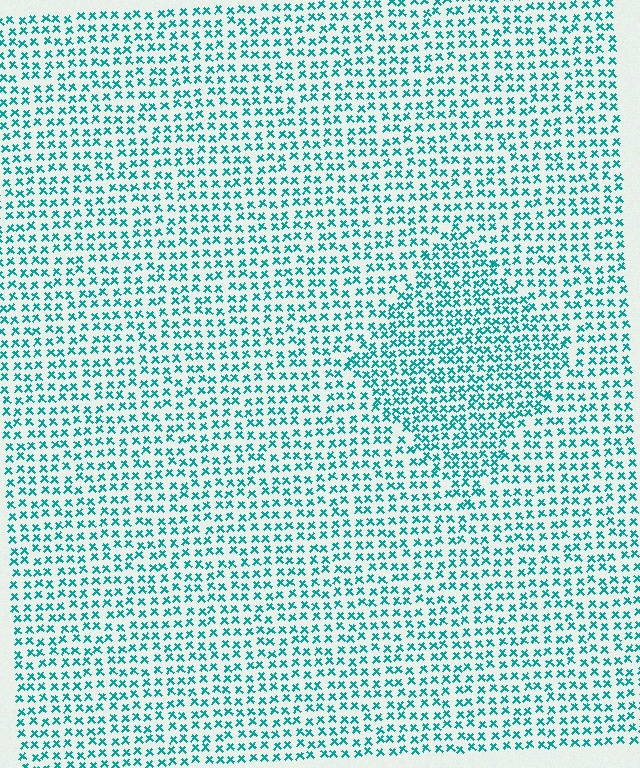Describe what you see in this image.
The image contains small teal elements arranged at two different densities. A diamond-shaped region is visible where the elements are more densely packed than the surrounding area.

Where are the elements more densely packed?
The elements are more densely packed inside the diamond boundary.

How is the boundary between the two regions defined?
The boundary is defined by a change in element density (approximately 1.5x ratio). All elements are the same color, size, and shape.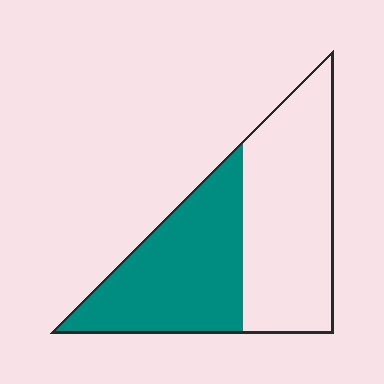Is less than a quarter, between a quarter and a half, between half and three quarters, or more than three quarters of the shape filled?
Between a quarter and a half.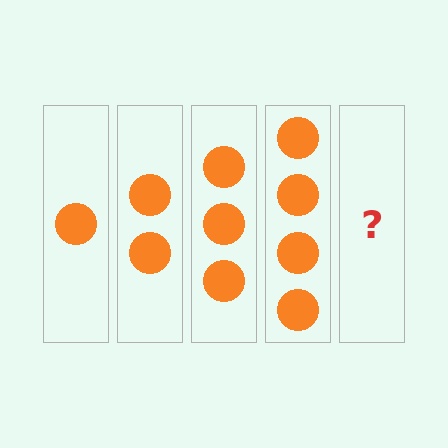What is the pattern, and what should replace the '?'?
The pattern is that each step adds one more circle. The '?' should be 5 circles.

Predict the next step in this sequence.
The next step is 5 circles.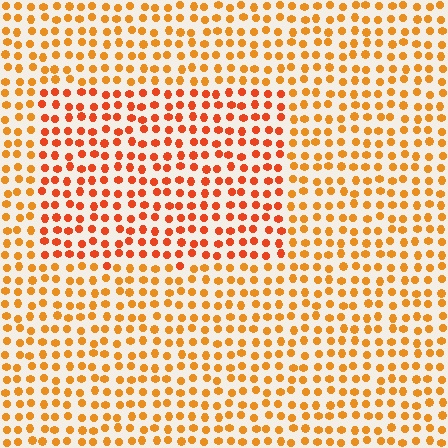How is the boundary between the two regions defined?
The boundary is defined purely by a slight shift in hue (about 22 degrees). Spacing, size, and orientation are identical on both sides.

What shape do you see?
I see a rectangle.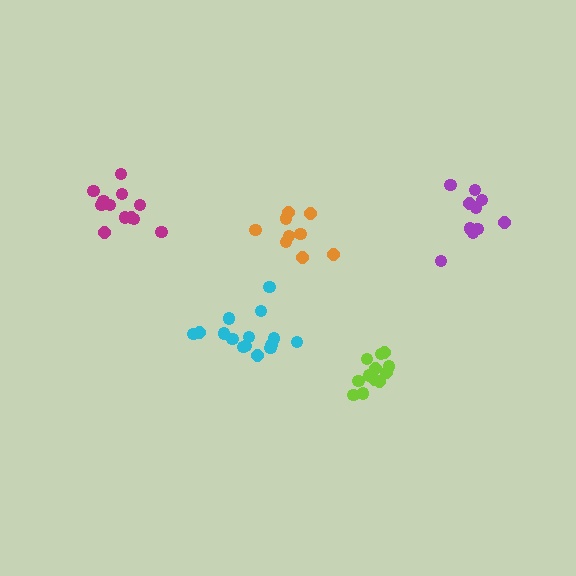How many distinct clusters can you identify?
There are 5 distinct clusters.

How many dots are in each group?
Group 1: 12 dots, Group 2: 10 dots, Group 3: 9 dots, Group 4: 12 dots, Group 5: 15 dots (58 total).